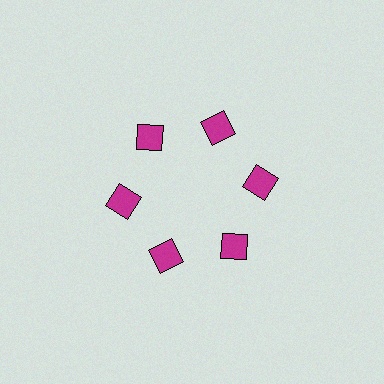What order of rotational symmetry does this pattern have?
This pattern has 6-fold rotational symmetry.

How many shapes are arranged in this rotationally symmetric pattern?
There are 6 shapes, arranged in 6 groups of 1.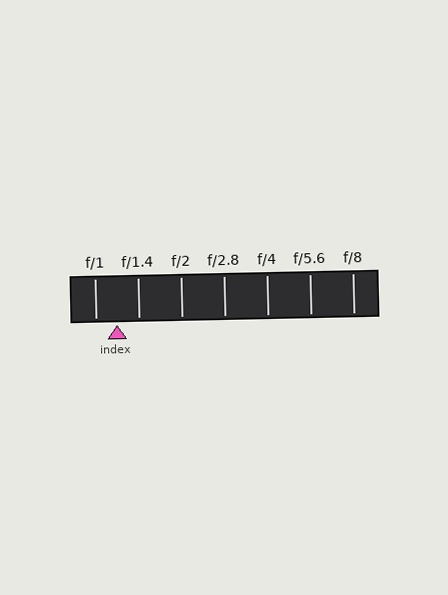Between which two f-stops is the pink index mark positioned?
The index mark is between f/1 and f/1.4.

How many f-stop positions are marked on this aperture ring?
There are 7 f-stop positions marked.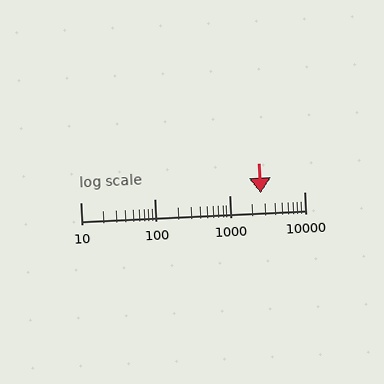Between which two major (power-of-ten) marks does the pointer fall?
The pointer is between 1000 and 10000.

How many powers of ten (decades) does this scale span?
The scale spans 3 decades, from 10 to 10000.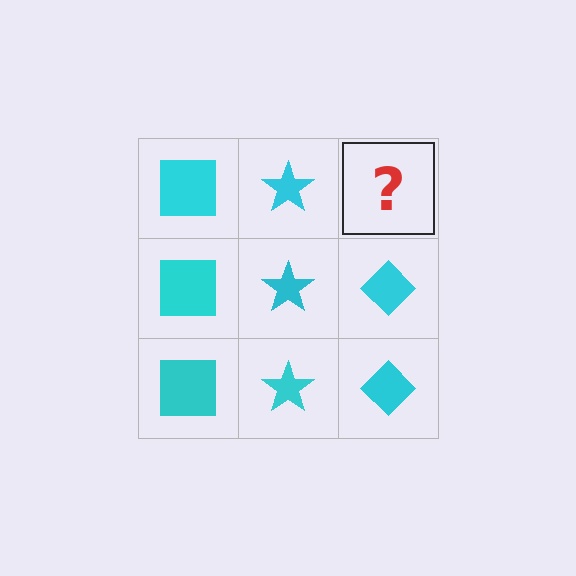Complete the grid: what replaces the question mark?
The question mark should be replaced with a cyan diamond.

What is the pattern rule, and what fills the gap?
The rule is that each column has a consistent shape. The gap should be filled with a cyan diamond.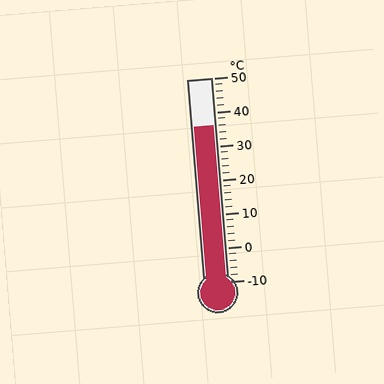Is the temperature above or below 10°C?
The temperature is above 10°C.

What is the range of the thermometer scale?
The thermometer scale ranges from -10°C to 50°C.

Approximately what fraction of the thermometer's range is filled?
The thermometer is filled to approximately 75% of its range.